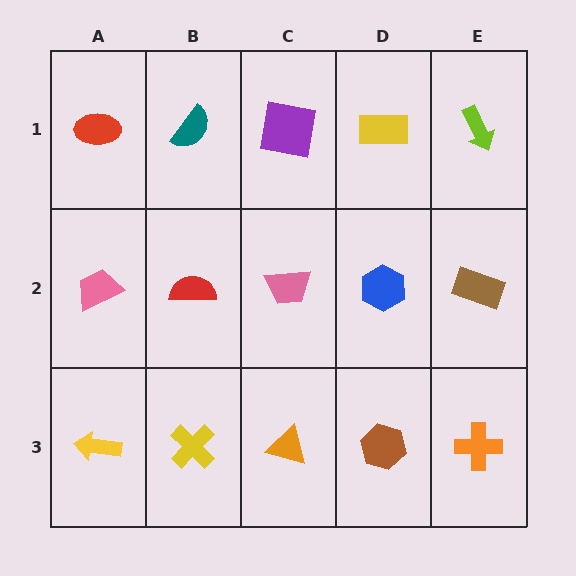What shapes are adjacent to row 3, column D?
A blue hexagon (row 2, column D), an orange triangle (row 3, column C), an orange cross (row 3, column E).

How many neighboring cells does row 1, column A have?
2.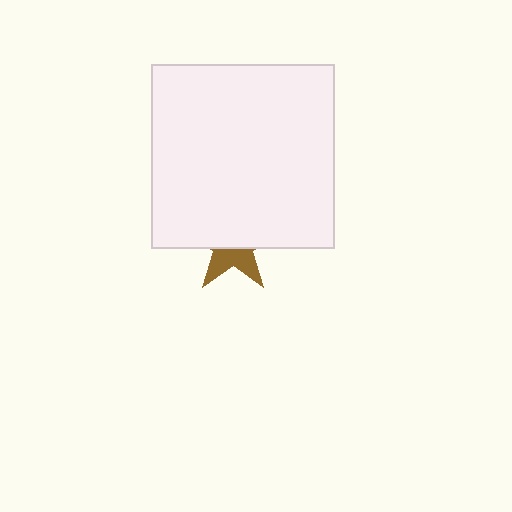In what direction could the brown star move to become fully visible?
The brown star could move down. That would shift it out from behind the white rectangle entirely.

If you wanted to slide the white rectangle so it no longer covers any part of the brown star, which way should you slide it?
Slide it up — that is the most direct way to separate the two shapes.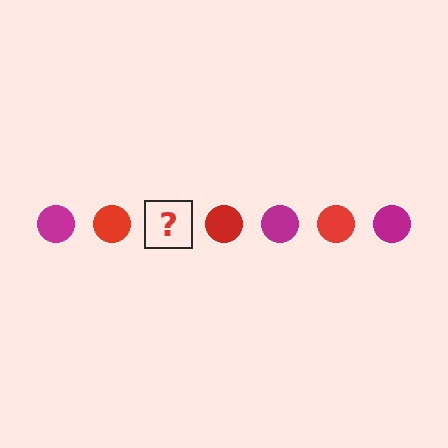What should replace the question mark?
The question mark should be replaced with a magenta circle.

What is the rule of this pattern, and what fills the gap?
The rule is that the pattern cycles through magenta, red circles. The gap should be filled with a magenta circle.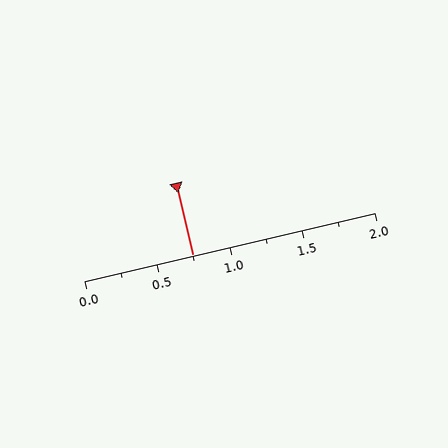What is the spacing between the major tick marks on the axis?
The major ticks are spaced 0.5 apart.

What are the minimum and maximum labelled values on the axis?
The axis runs from 0.0 to 2.0.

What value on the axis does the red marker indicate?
The marker indicates approximately 0.75.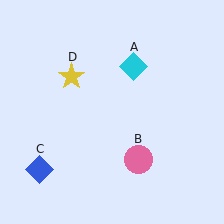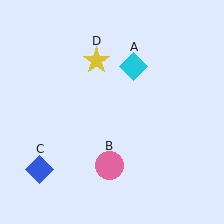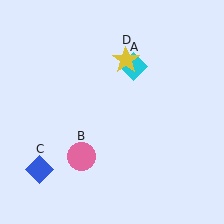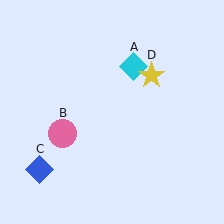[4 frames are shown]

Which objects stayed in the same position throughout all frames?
Cyan diamond (object A) and blue diamond (object C) remained stationary.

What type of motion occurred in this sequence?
The pink circle (object B), yellow star (object D) rotated clockwise around the center of the scene.